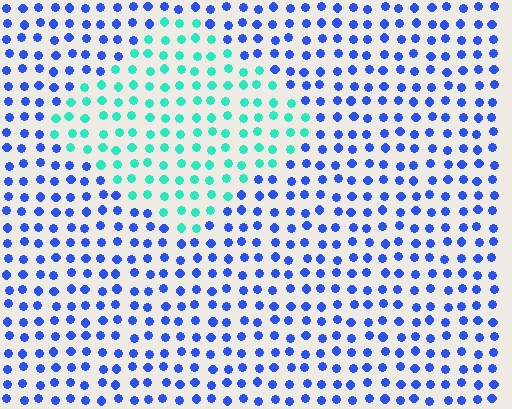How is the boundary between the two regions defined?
The boundary is defined purely by a slight shift in hue (about 62 degrees). Spacing, size, and orientation are identical on both sides.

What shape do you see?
I see a diamond.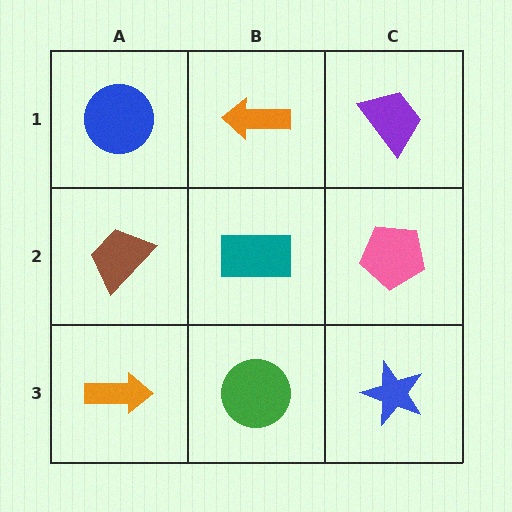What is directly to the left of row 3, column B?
An orange arrow.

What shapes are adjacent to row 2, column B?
An orange arrow (row 1, column B), a green circle (row 3, column B), a brown trapezoid (row 2, column A), a pink pentagon (row 2, column C).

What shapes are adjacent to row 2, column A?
A blue circle (row 1, column A), an orange arrow (row 3, column A), a teal rectangle (row 2, column B).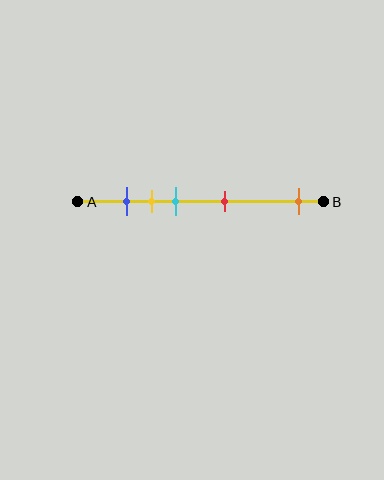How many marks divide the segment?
There are 5 marks dividing the segment.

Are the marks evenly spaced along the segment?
No, the marks are not evenly spaced.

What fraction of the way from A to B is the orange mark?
The orange mark is approximately 90% (0.9) of the way from A to B.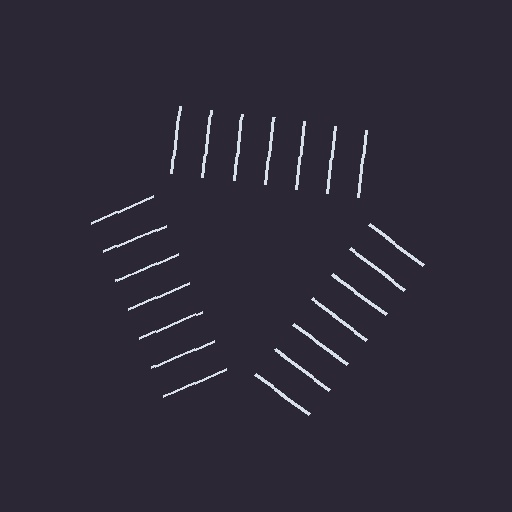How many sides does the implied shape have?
3 sides — the line-ends trace a triangle.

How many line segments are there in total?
21 — 7 along each of the 3 edges.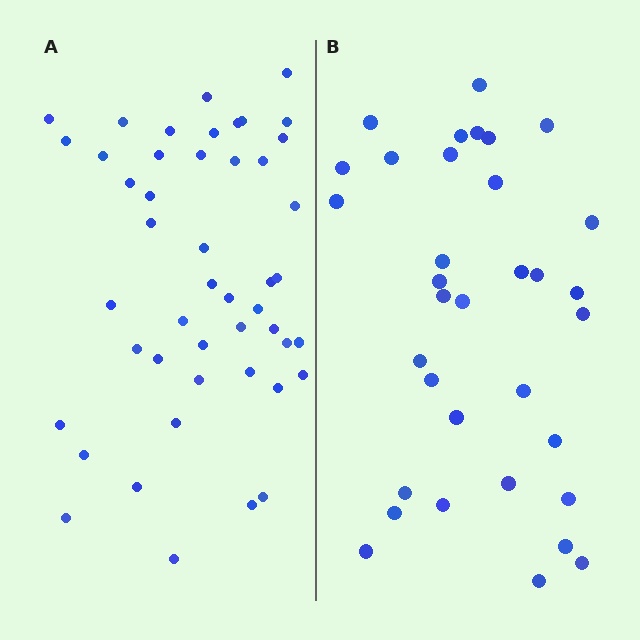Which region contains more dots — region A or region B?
Region A (the left region) has more dots.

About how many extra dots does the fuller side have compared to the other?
Region A has approximately 15 more dots than region B.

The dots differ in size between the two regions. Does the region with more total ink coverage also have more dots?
No. Region B has more total ink coverage because its dots are larger, but region A actually contains more individual dots. Total area can be misleading — the number of items is what matters here.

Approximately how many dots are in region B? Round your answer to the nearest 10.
About 30 dots. (The exact count is 34, which rounds to 30.)